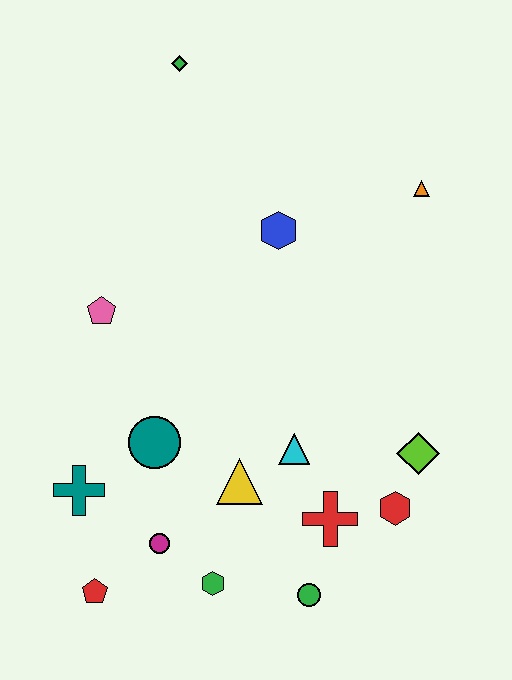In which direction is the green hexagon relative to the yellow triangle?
The green hexagon is below the yellow triangle.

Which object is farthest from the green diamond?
The green circle is farthest from the green diamond.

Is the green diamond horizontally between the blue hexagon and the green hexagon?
No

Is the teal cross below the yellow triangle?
Yes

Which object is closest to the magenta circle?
The green hexagon is closest to the magenta circle.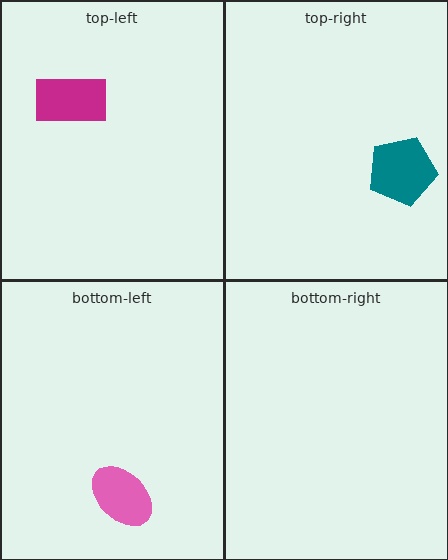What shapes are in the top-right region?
The teal pentagon.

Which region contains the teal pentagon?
The top-right region.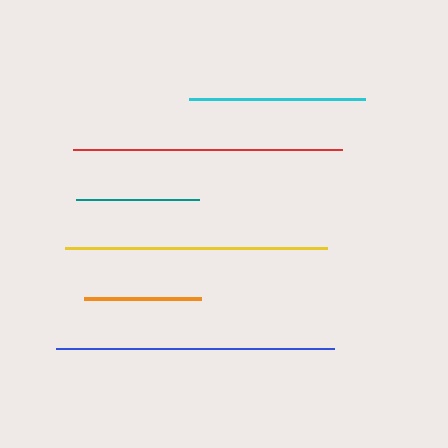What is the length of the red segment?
The red segment is approximately 269 pixels long.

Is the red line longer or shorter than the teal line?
The red line is longer than the teal line.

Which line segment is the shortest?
The orange line is the shortest at approximately 117 pixels.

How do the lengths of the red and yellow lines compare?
The red and yellow lines are approximately the same length.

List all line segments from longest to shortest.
From longest to shortest: blue, red, yellow, cyan, teal, orange.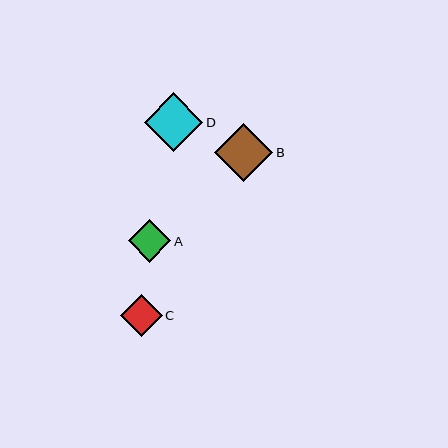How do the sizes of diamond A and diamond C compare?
Diamond A and diamond C are approximately the same size.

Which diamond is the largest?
Diamond D is the largest with a size of approximately 59 pixels.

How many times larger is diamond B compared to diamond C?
Diamond B is approximately 1.4 times the size of diamond C.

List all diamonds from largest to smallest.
From largest to smallest: D, B, A, C.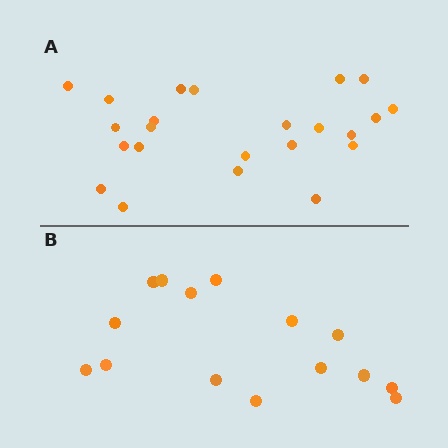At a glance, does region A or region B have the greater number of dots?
Region A (the top region) has more dots.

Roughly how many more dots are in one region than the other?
Region A has roughly 8 or so more dots than region B.